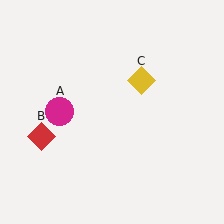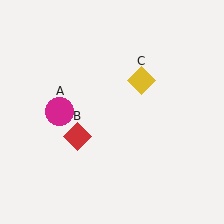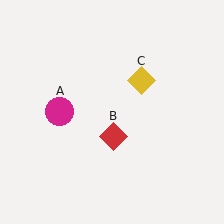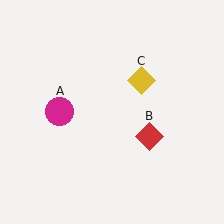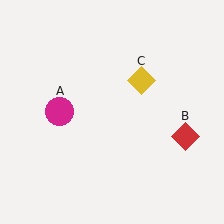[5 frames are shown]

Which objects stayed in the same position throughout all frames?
Magenta circle (object A) and yellow diamond (object C) remained stationary.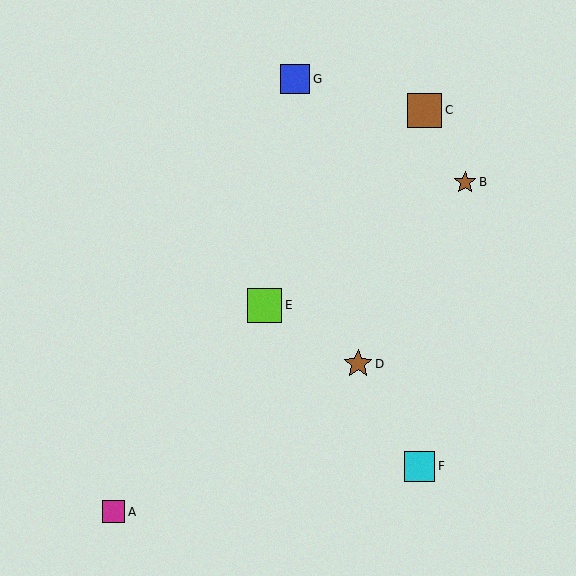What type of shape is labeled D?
Shape D is a brown star.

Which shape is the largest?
The lime square (labeled E) is the largest.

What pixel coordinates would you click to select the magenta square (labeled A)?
Click at (114, 512) to select the magenta square A.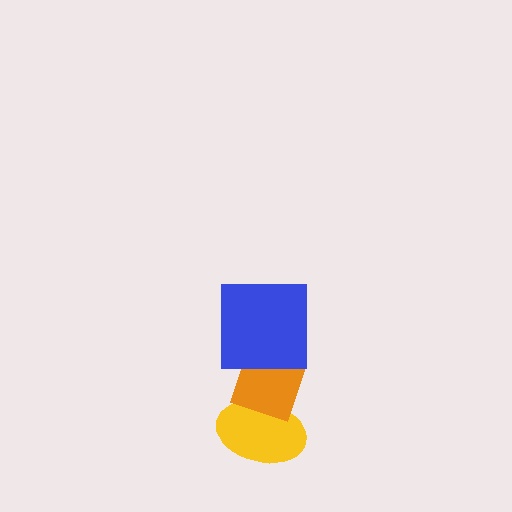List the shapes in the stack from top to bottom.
From top to bottom: the blue square, the orange diamond, the yellow ellipse.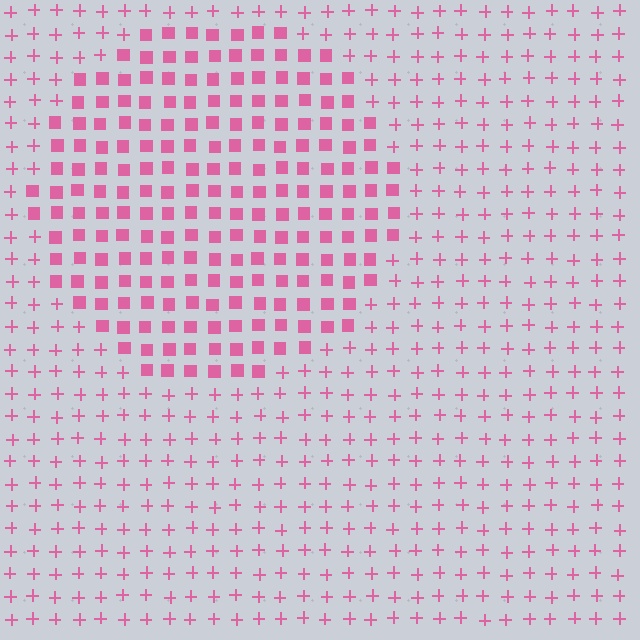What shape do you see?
I see a circle.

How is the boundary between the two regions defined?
The boundary is defined by a change in element shape: squares inside vs. plus signs outside. All elements share the same color and spacing.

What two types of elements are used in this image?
The image uses squares inside the circle region and plus signs outside it.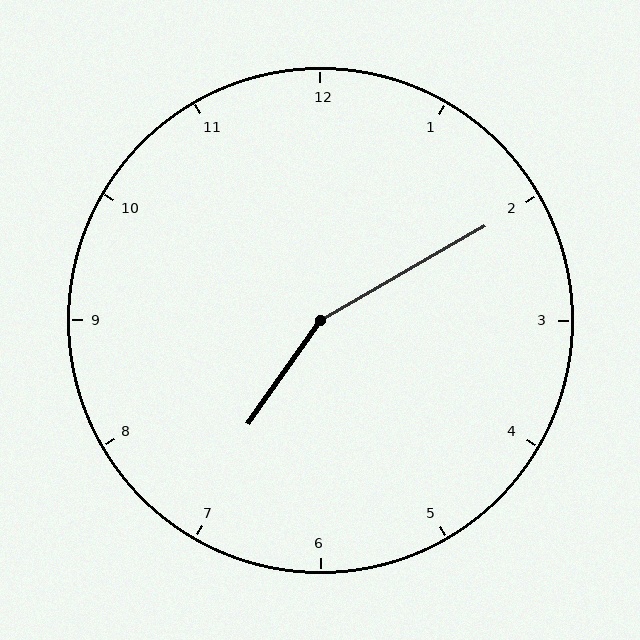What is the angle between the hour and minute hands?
Approximately 155 degrees.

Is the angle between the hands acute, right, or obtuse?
It is obtuse.